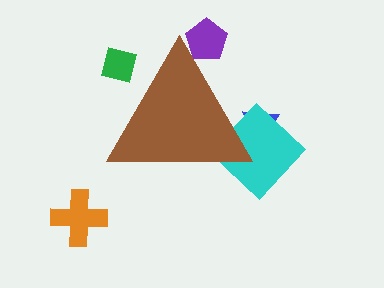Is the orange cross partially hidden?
No, the orange cross is fully visible.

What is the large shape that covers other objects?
A brown triangle.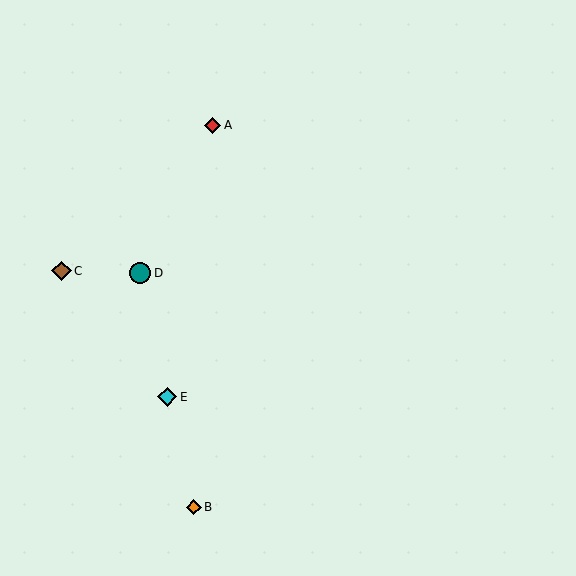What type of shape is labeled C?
Shape C is a brown diamond.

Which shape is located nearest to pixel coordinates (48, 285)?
The brown diamond (labeled C) at (61, 271) is nearest to that location.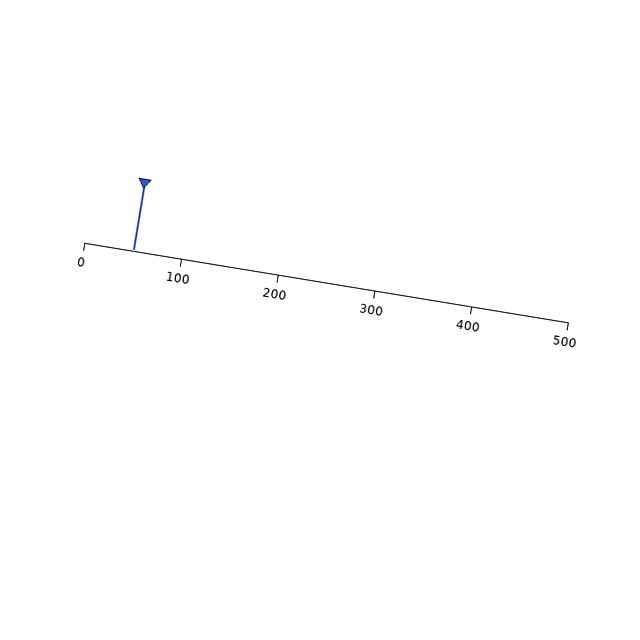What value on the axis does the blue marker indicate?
The marker indicates approximately 50.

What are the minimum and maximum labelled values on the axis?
The axis runs from 0 to 500.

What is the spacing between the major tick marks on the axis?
The major ticks are spaced 100 apart.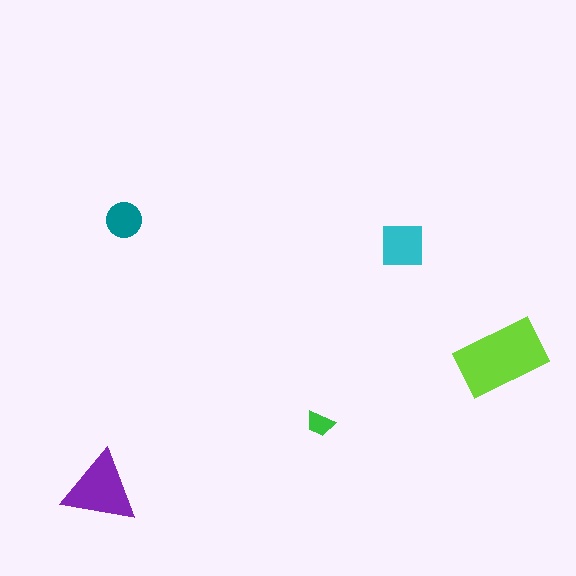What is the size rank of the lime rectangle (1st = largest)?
1st.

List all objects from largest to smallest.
The lime rectangle, the purple triangle, the cyan square, the teal circle, the green trapezoid.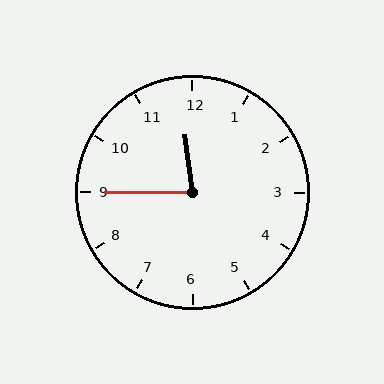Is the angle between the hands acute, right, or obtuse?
It is acute.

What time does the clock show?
11:45.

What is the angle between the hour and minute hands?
Approximately 82 degrees.